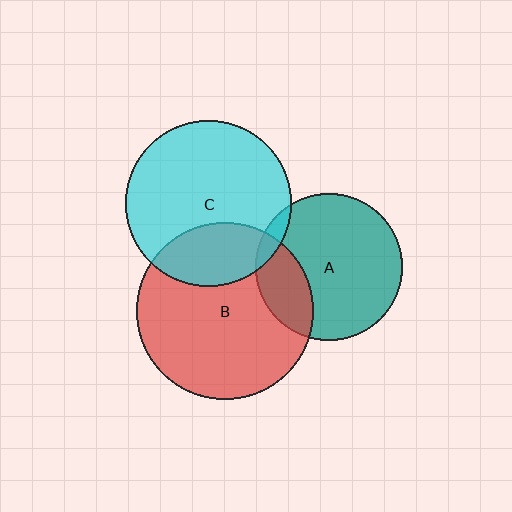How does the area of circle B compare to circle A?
Approximately 1.5 times.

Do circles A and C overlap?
Yes.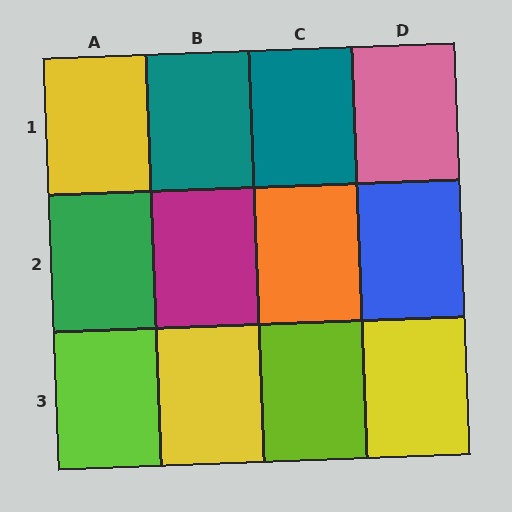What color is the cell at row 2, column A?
Green.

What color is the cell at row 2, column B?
Magenta.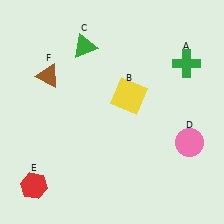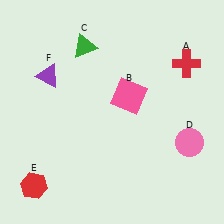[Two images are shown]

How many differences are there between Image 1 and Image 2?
There are 3 differences between the two images.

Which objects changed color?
A changed from green to red. B changed from yellow to pink. F changed from brown to purple.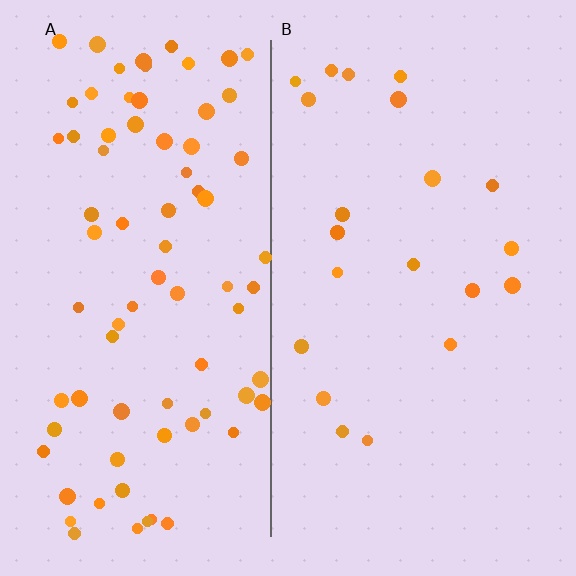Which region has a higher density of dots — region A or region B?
A (the left).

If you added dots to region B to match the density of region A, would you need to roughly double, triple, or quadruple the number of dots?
Approximately quadruple.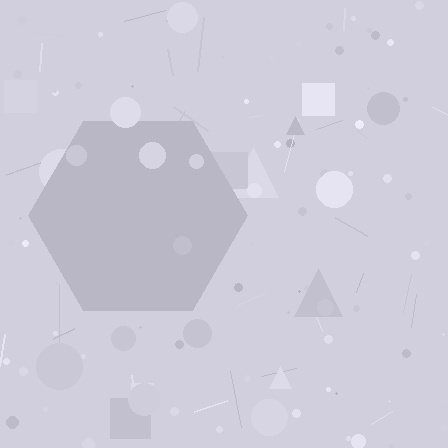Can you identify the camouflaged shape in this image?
The camouflaged shape is a hexagon.